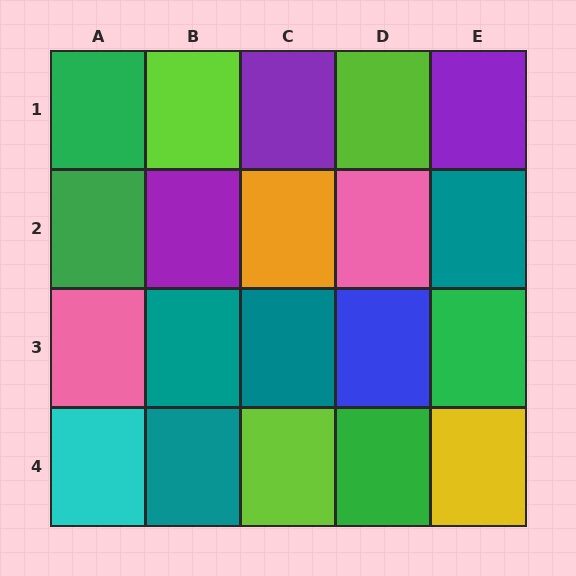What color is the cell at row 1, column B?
Lime.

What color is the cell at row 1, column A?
Green.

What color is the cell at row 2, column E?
Teal.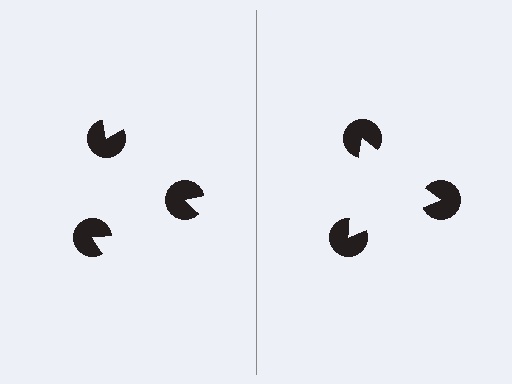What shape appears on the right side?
An illusory triangle.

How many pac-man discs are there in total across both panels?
6 — 3 on each side.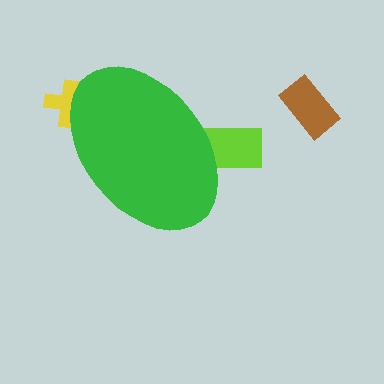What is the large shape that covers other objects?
A green ellipse.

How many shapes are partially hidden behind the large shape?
2 shapes are partially hidden.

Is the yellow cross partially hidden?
Yes, the yellow cross is partially hidden behind the green ellipse.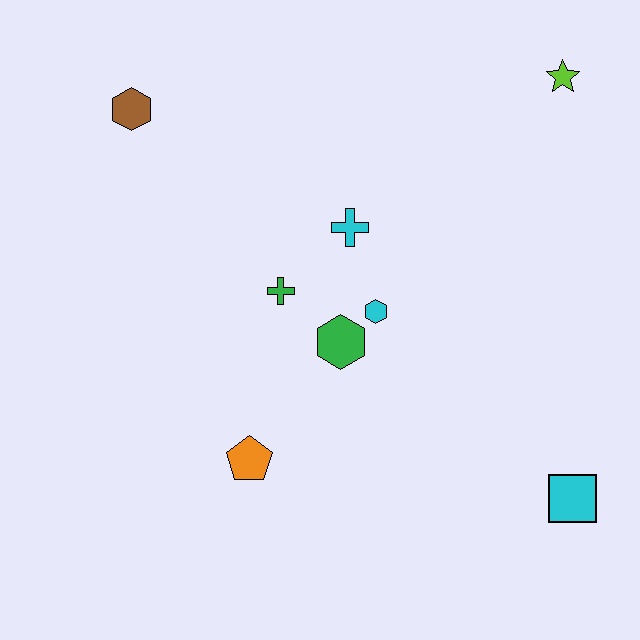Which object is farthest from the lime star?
The orange pentagon is farthest from the lime star.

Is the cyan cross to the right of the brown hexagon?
Yes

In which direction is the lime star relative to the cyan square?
The lime star is above the cyan square.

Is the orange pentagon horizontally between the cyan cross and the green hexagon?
No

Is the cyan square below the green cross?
Yes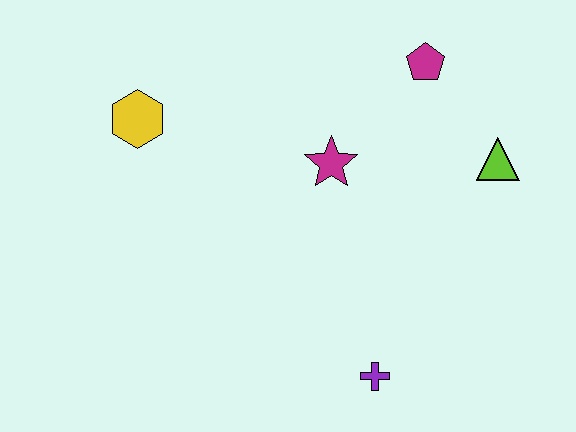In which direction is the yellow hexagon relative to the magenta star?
The yellow hexagon is to the left of the magenta star.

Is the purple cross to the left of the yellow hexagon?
No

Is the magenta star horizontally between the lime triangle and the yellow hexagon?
Yes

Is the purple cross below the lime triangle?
Yes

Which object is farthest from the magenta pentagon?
The purple cross is farthest from the magenta pentagon.